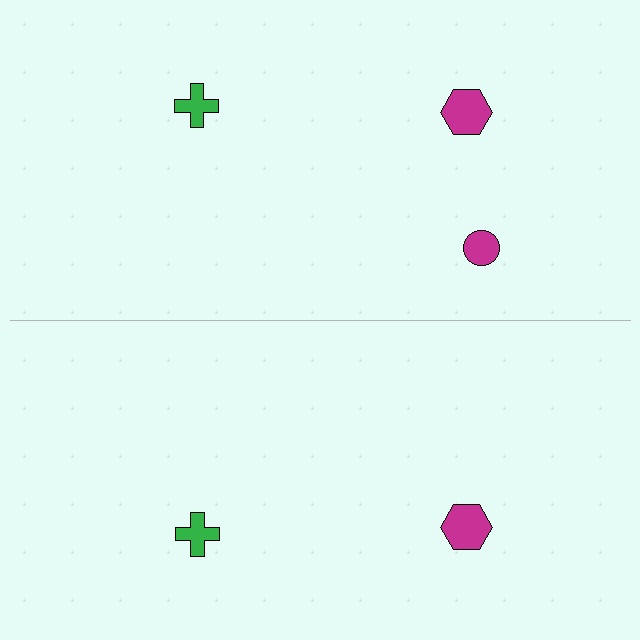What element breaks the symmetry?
A magenta circle is missing from the bottom side.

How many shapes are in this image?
There are 5 shapes in this image.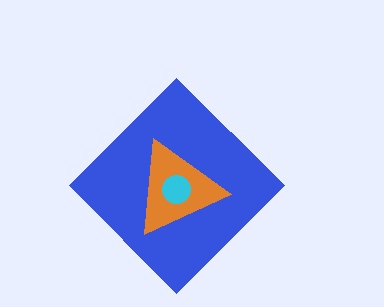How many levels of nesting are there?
3.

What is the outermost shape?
The blue diamond.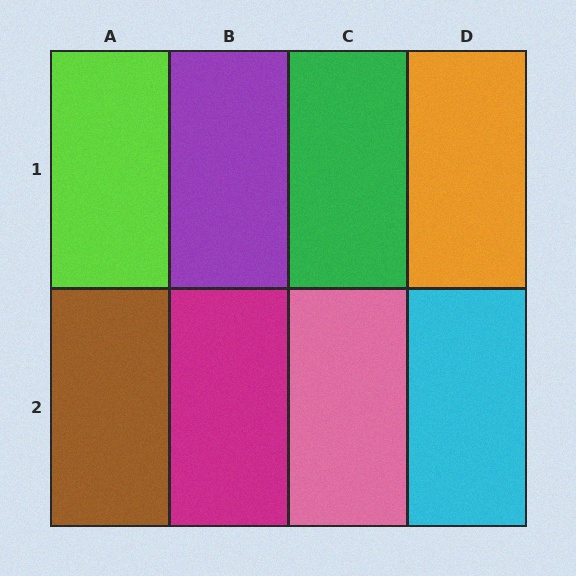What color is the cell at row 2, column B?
Magenta.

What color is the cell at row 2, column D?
Cyan.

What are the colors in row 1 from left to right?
Lime, purple, green, orange.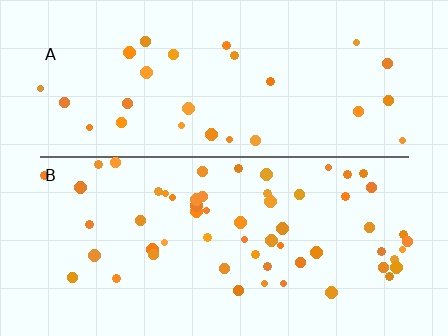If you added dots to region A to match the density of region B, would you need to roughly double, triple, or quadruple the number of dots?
Approximately double.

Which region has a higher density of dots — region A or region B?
B (the bottom).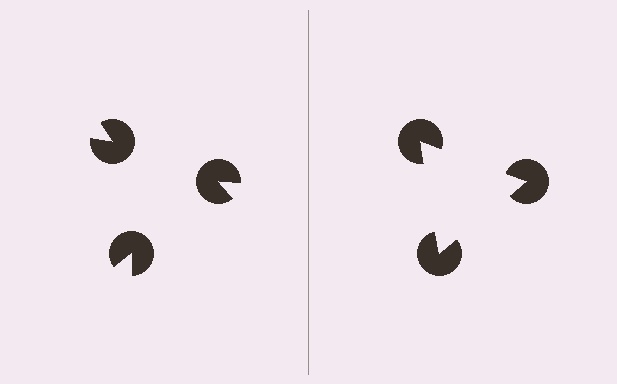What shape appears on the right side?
An illusory triangle.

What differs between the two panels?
The pac-man discs are positioned identically on both sides; only the wedge orientations differ. On the right they align to a triangle; on the left they are misaligned.